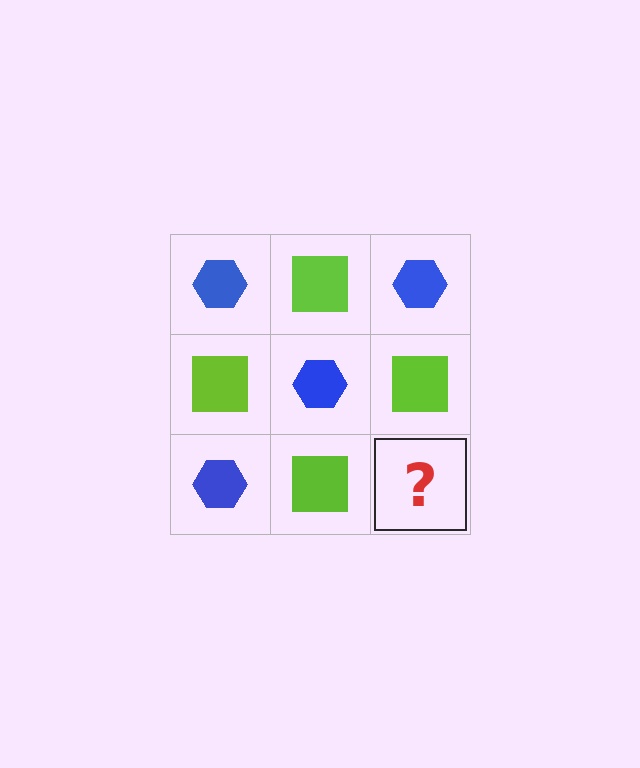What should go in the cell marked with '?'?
The missing cell should contain a blue hexagon.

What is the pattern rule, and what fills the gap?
The rule is that it alternates blue hexagon and lime square in a checkerboard pattern. The gap should be filled with a blue hexagon.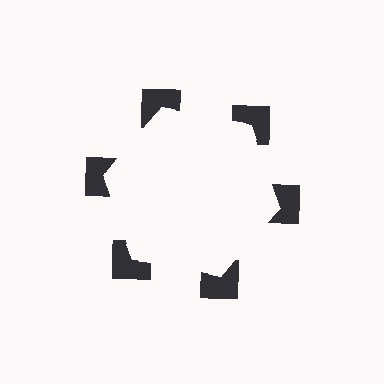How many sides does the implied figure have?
6 sides.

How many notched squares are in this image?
There are 6 — one at each vertex of the illusory hexagon.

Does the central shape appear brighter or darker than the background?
It typically appears slightly brighter than the background, even though no actual brightness change is drawn.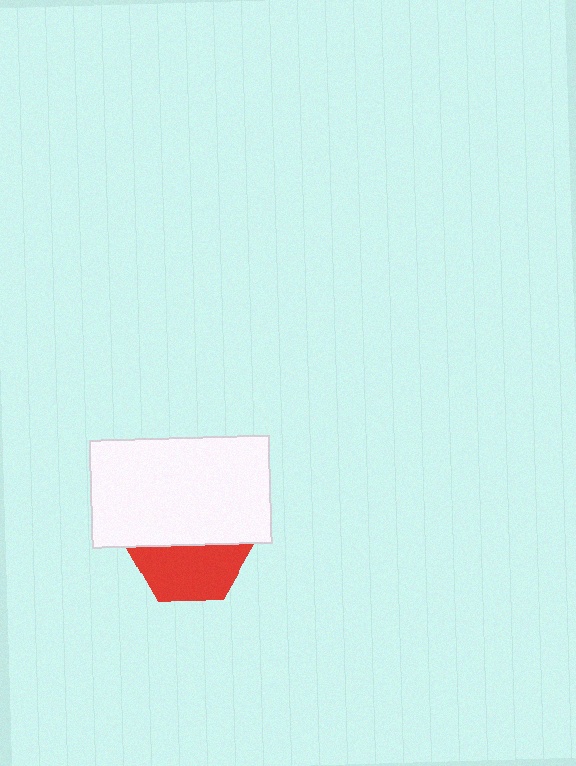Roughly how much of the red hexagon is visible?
About half of it is visible (roughly 48%).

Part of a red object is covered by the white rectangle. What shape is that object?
It is a hexagon.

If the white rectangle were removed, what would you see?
You would see the complete red hexagon.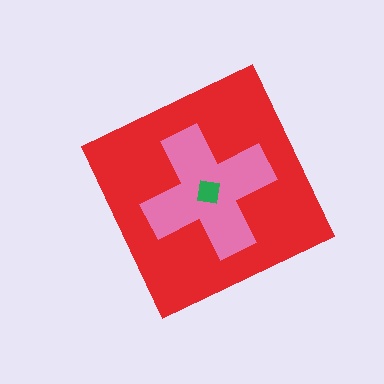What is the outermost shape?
The red diamond.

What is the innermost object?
The green square.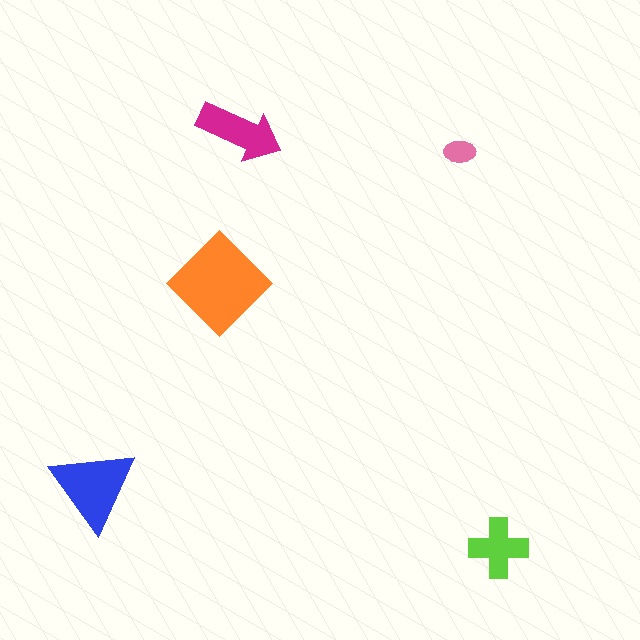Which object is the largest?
The orange diamond.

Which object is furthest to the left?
The blue triangle is leftmost.